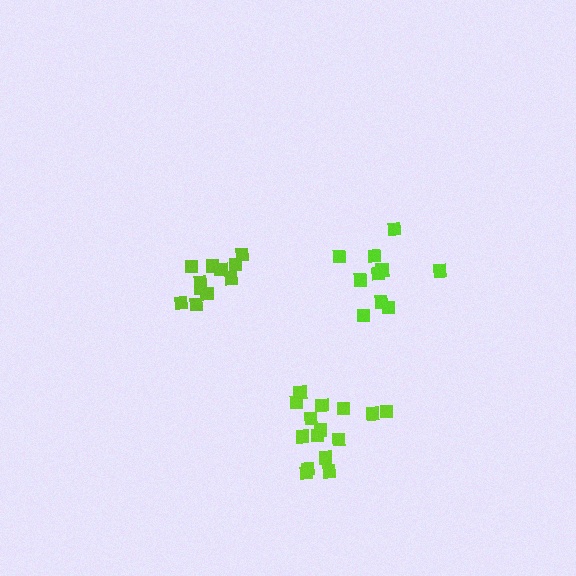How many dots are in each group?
Group 1: 11 dots, Group 2: 15 dots, Group 3: 10 dots (36 total).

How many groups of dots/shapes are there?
There are 3 groups.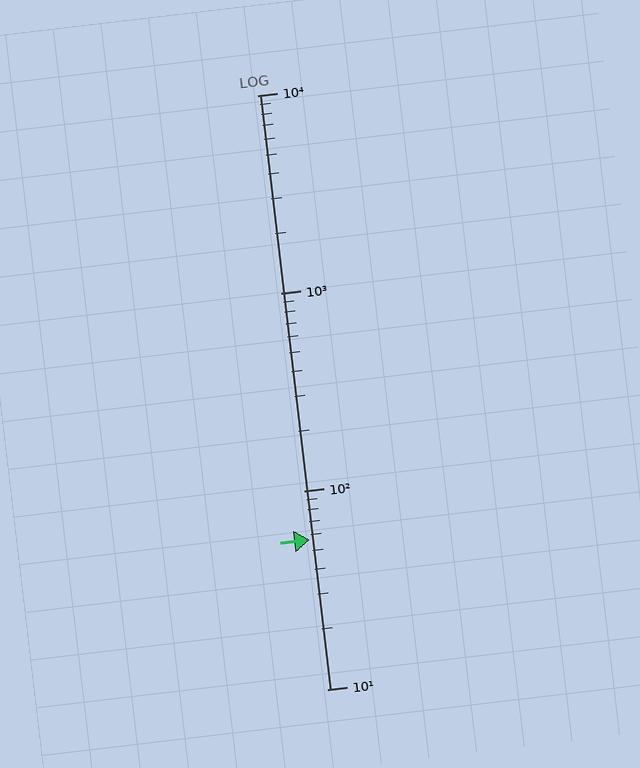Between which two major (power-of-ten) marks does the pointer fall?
The pointer is between 10 and 100.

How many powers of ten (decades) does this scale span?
The scale spans 3 decades, from 10 to 10000.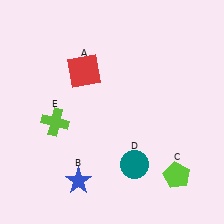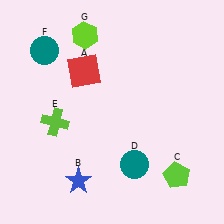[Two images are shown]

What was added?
A teal circle (F), a lime hexagon (G) were added in Image 2.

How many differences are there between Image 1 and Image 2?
There are 2 differences between the two images.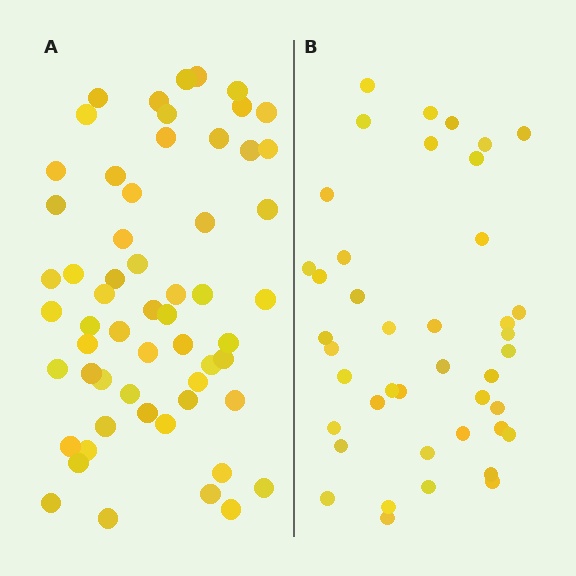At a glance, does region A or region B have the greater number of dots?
Region A (the left region) has more dots.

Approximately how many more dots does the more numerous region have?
Region A has approximately 15 more dots than region B.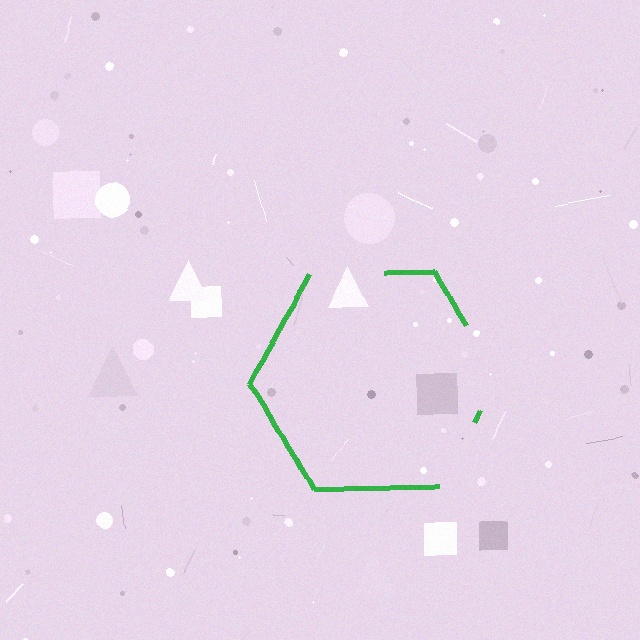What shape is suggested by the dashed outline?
The dashed outline suggests a hexagon.